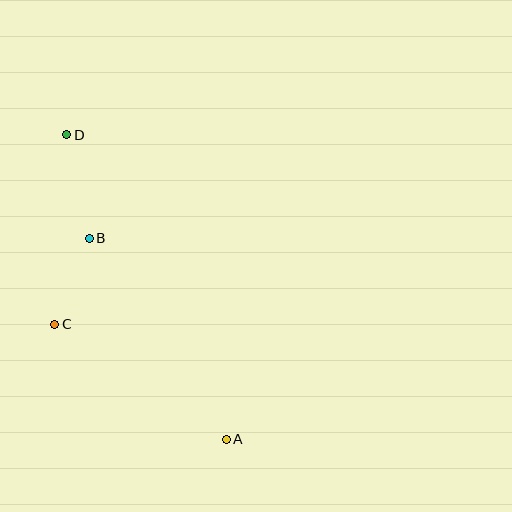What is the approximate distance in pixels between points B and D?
The distance between B and D is approximately 106 pixels.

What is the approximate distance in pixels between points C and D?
The distance between C and D is approximately 190 pixels.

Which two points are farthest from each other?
Points A and D are farthest from each other.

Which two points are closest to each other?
Points B and C are closest to each other.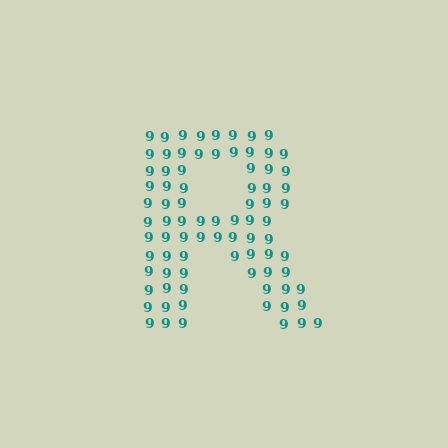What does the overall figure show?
The overall figure shows the letter R.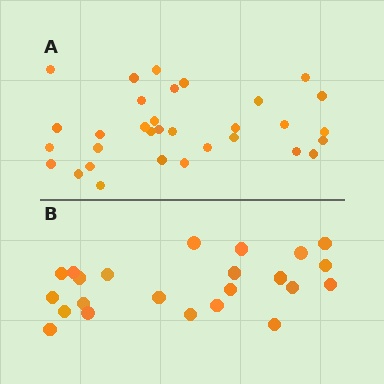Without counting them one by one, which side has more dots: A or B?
Region A (the top region) has more dots.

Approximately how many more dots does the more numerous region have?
Region A has roughly 8 or so more dots than region B.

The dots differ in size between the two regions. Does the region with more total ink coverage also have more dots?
No. Region B has more total ink coverage because its dots are larger, but region A actually contains more individual dots. Total area can be misleading — the number of items is what matters here.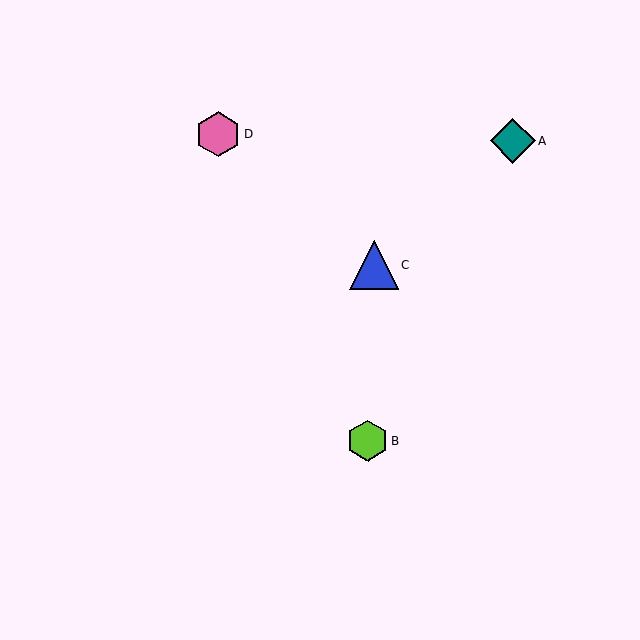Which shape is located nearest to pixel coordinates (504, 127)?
The teal diamond (labeled A) at (513, 141) is nearest to that location.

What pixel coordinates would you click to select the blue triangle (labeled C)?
Click at (374, 265) to select the blue triangle C.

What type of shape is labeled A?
Shape A is a teal diamond.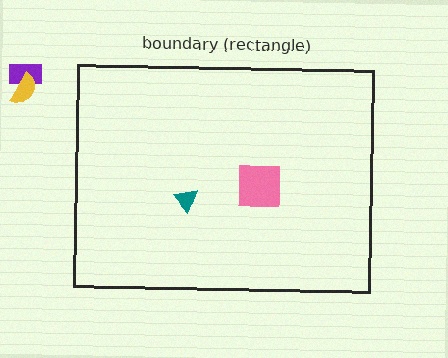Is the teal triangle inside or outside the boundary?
Inside.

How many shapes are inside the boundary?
2 inside, 2 outside.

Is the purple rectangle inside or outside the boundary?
Outside.